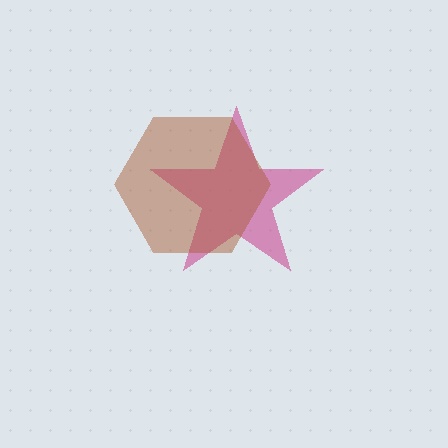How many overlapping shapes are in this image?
There are 2 overlapping shapes in the image.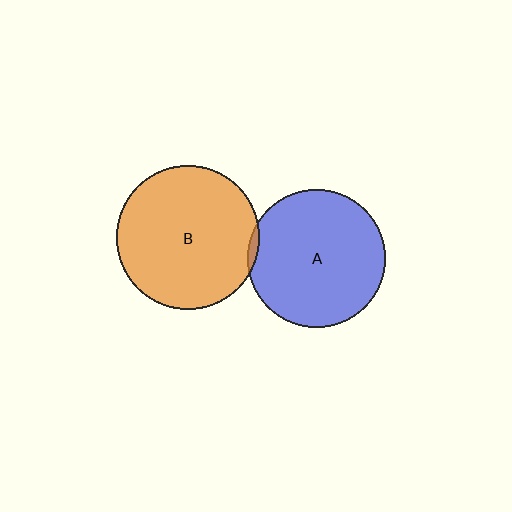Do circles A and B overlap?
Yes.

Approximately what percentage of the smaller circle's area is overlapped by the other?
Approximately 5%.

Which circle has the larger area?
Circle B (orange).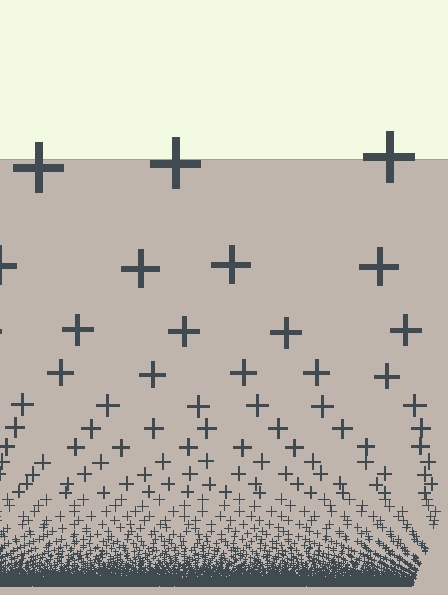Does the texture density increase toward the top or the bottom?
Density increases toward the bottom.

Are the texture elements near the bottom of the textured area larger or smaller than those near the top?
Smaller. The gradient is inverted — elements near the bottom are smaller and denser.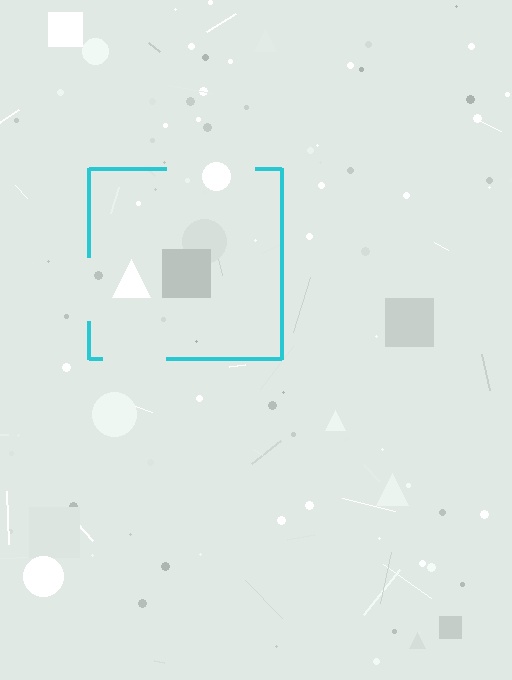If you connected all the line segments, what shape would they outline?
They would outline a square.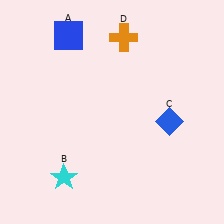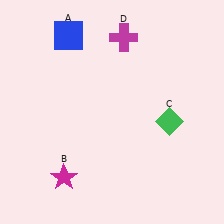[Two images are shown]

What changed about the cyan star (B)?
In Image 1, B is cyan. In Image 2, it changed to magenta.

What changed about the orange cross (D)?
In Image 1, D is orange. In Image 2, it changed to magenta.